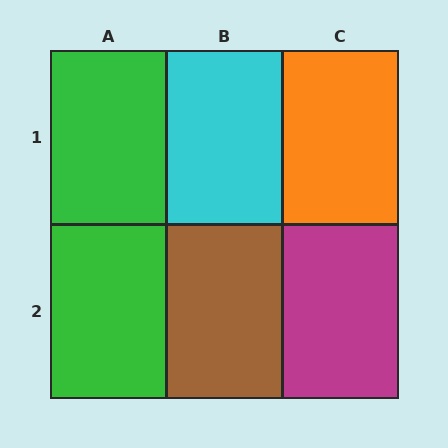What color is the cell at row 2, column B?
Brown.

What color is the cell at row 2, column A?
Green.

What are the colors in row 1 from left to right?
Green, cyan, orange.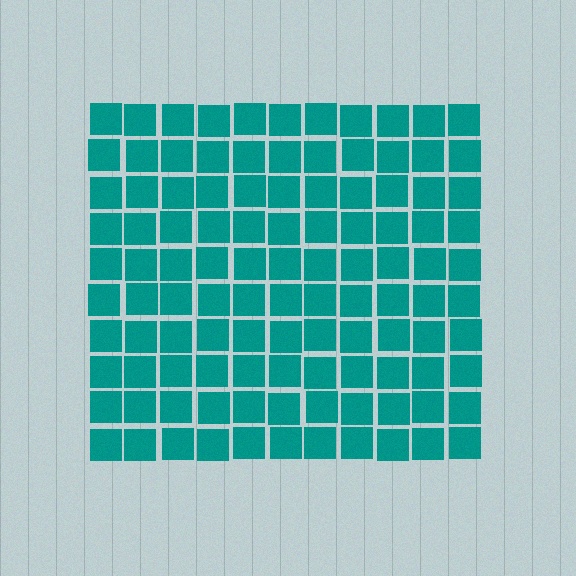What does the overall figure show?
The overall figure shows a square.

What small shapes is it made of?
It is made of small squares.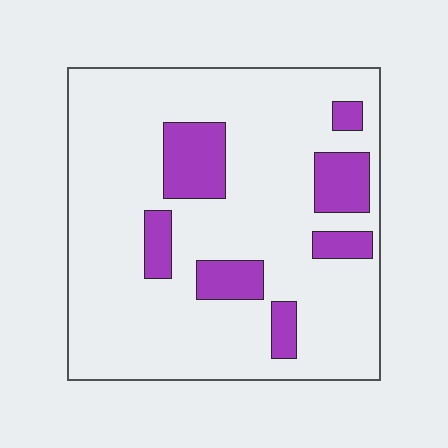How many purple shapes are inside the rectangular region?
7.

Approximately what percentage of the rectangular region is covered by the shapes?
Approximately 15%.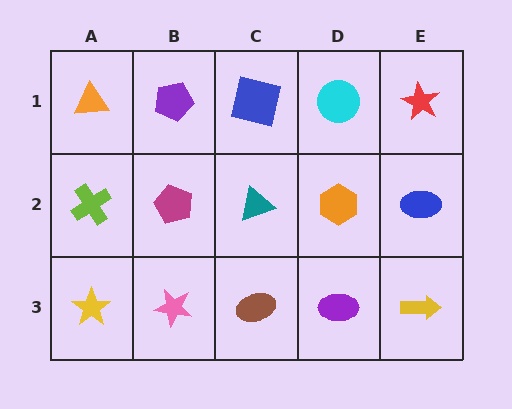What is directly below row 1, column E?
A blue ellipse.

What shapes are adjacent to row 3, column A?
A lime cross (row 2, column A), a pink star (row 3, column B).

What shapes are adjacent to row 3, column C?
A teal triangle (row 2, column C), a pink star (row 3, column B), a purple ellipse (row 3, column D).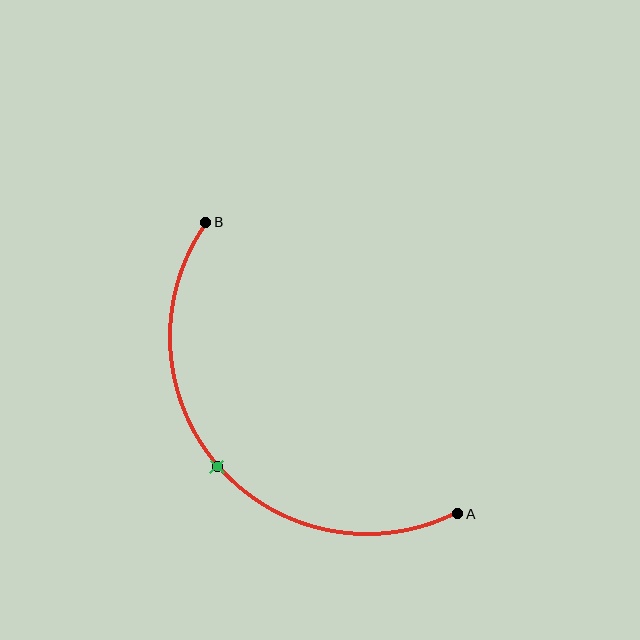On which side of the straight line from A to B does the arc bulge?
The arc bulges below and to the left of the straight line connecting A and B.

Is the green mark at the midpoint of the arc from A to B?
Yes. The green mark lies on the arc at equal arc-length from both A and B — it is the arc midpoint.